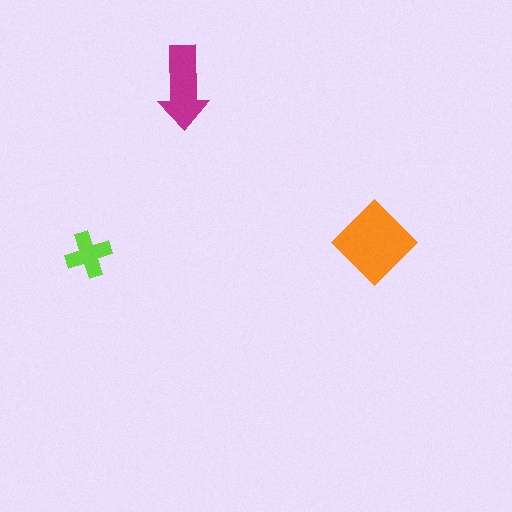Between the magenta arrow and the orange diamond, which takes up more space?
The orange diamond.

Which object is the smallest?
The lime cross.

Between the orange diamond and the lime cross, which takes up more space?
The orange diamond.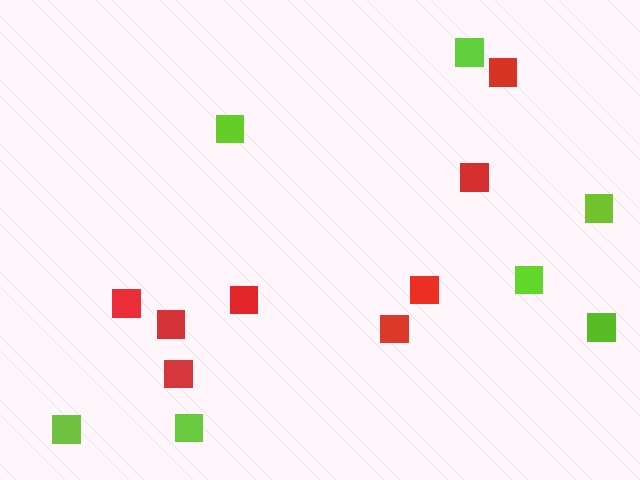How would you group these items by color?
There are 2 groups: one group of red squares (8) and one group of lime squares (7).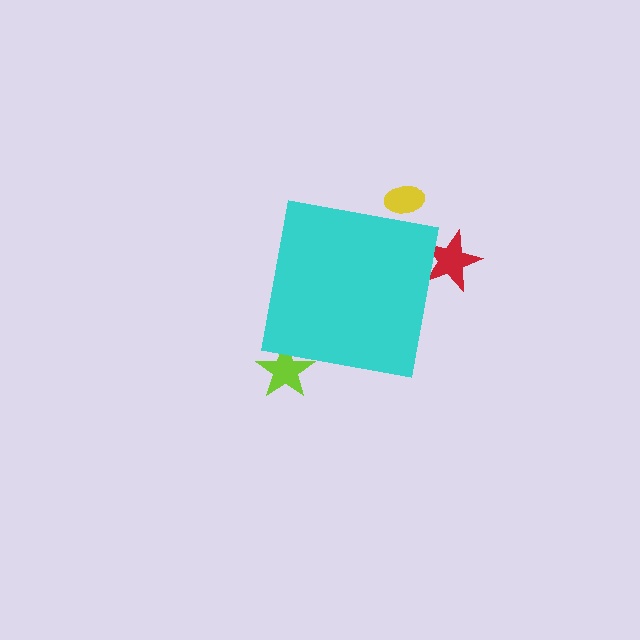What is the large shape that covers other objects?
A cyan square.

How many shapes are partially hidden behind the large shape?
3 shapes are partially hidden.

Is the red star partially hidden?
Yes, the red star is partially hidden behind the cyan square.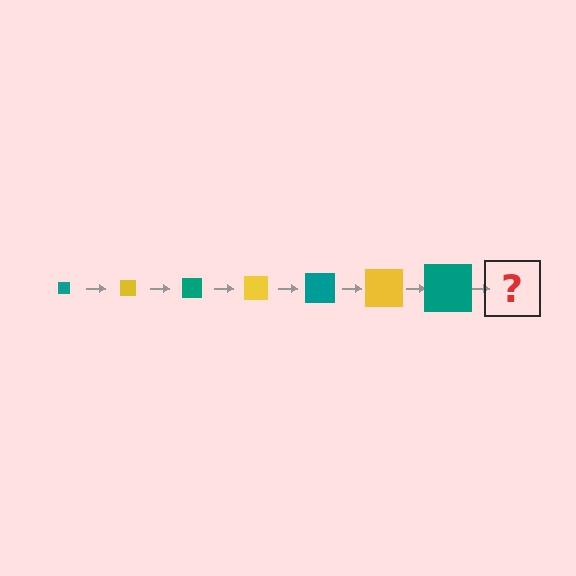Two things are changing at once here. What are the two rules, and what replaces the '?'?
The two rules are that the square grows larger each step and the color cycles through teal and yellow. The '?' should be a yellow square, larger than the previous one.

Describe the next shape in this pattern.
It should be a yellow square, larger than the previous one.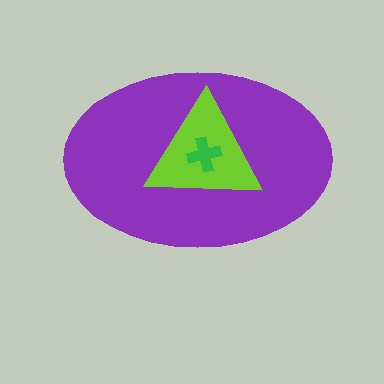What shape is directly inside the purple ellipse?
The lime triangle.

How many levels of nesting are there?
3.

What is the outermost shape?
The purple ellipse.